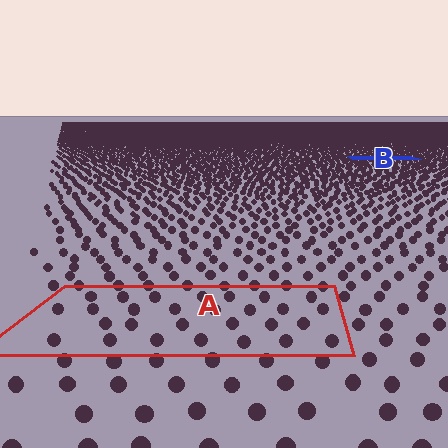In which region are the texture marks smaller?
The texture marks are smaller in region B, because it is farther away.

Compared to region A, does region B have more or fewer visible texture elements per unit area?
Region B has more texture elements per unit area — they are packed more densely because it is farther away.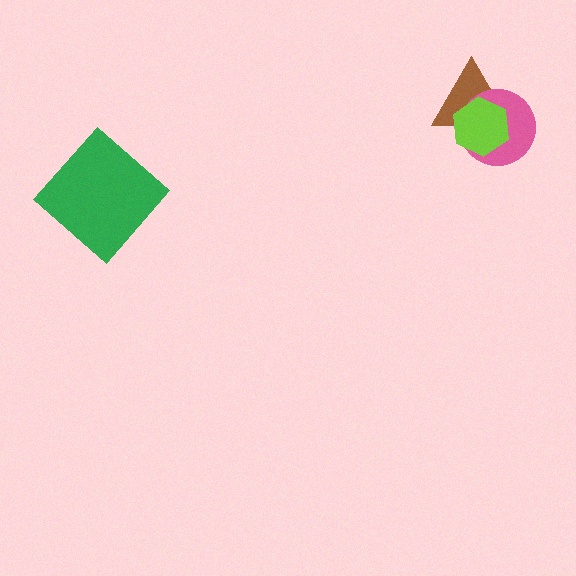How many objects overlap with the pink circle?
2 objects overlap with the pink circle.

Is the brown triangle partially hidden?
Yes, it is partially covered by another shape.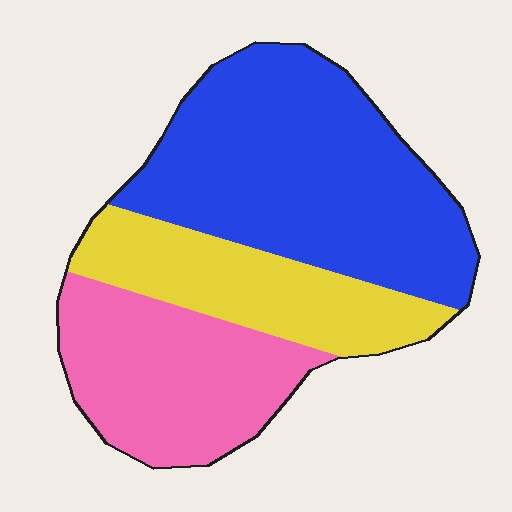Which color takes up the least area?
Yellow, at roughly 25%.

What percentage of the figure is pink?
Pink takes up between a quarter and a half of the figure.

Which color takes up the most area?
Blue, at roughly 50%.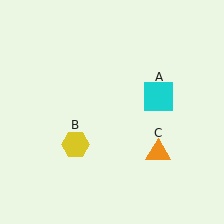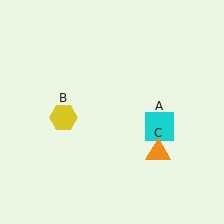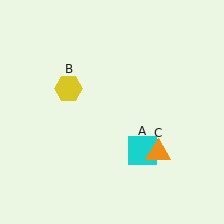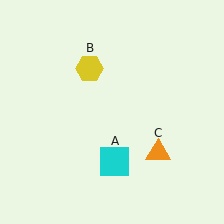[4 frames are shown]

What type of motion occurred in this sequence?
The cyan square (object A), yellow hexagon (object B) rotated clockwise around the center of the scene.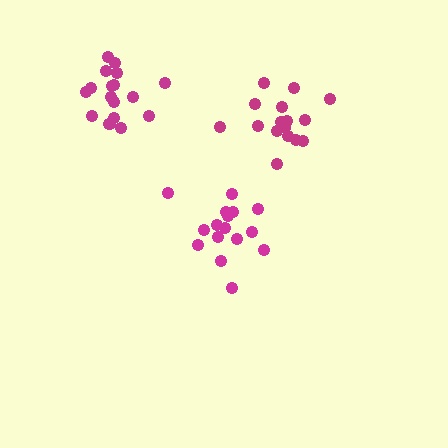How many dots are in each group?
Group 1: 16 dots, Group 2: 18 dots, Group 3: 16 dots (50 total).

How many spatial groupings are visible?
There are 3 spatial groupings.